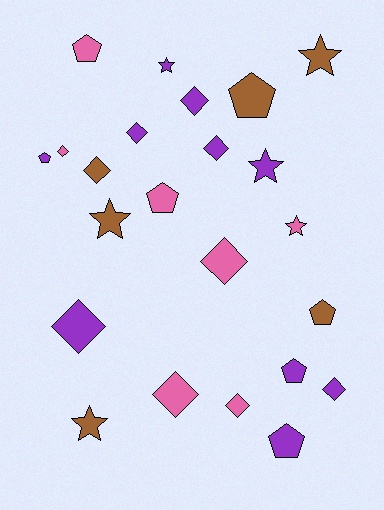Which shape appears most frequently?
Diamond, with 10 objects.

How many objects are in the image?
There are 23 objects.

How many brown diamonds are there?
There is 1 brown diamond.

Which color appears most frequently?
Purple, with 10 objects.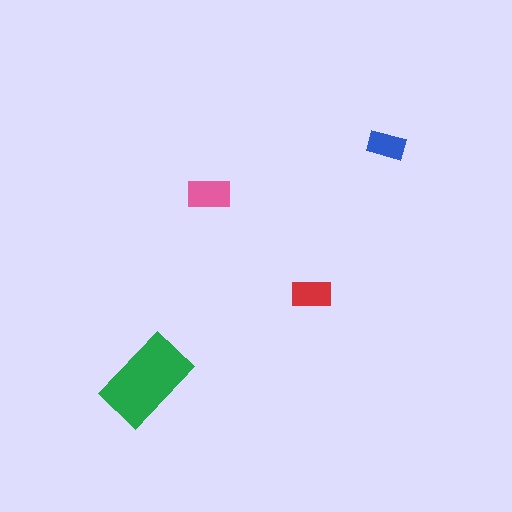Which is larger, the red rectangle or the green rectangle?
The green one.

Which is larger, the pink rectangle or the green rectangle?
The green one.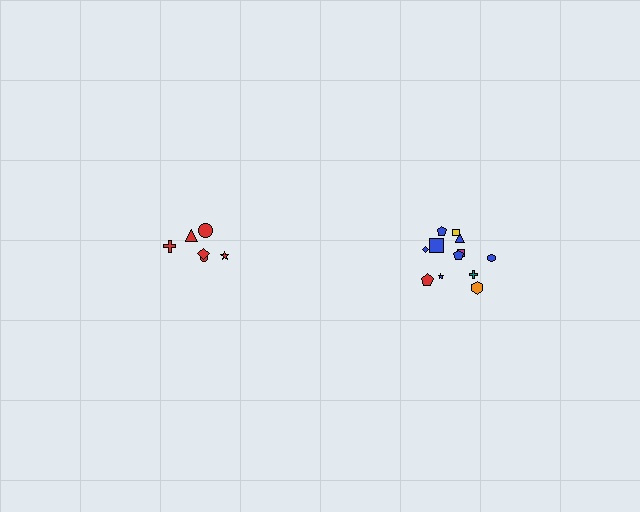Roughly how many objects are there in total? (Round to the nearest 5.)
Roughly 20 objects in total.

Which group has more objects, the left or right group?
The right group.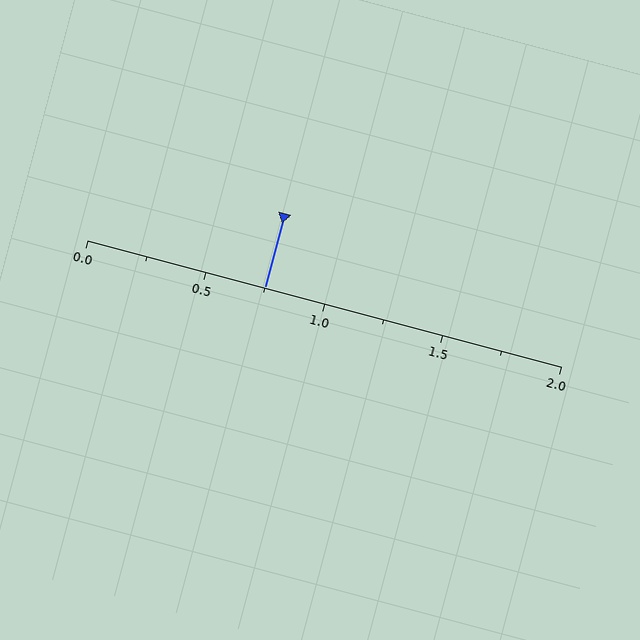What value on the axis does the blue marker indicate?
The marker indicates approximately 0.75.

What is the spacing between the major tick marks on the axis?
The major ticks are spaced 0.5 apart.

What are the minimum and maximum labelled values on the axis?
The axis runs from 0.0 to 2.0.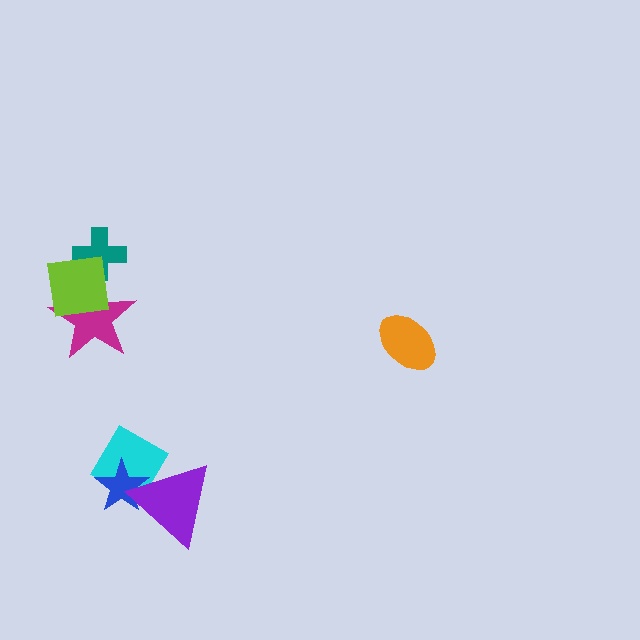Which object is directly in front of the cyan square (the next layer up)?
The blue star is directly in front of the cyan square.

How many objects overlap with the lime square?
2 objects overlap with the lime square.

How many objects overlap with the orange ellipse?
0 objects overlap with the orange ellipse.